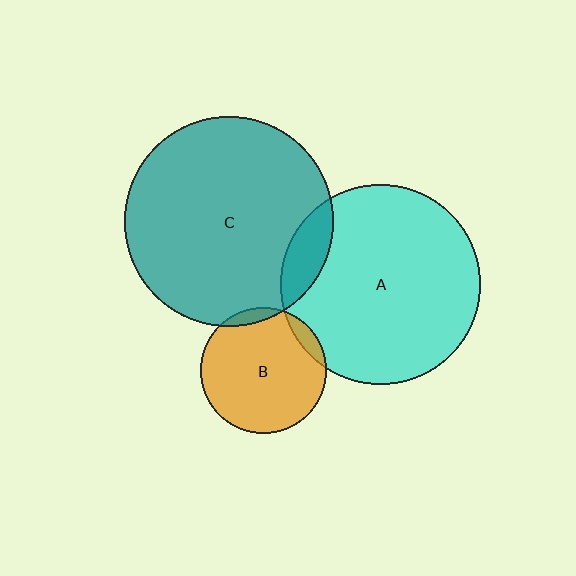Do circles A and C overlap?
Yes.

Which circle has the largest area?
Circle C (teal).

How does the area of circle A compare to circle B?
Approximately 2.5 times.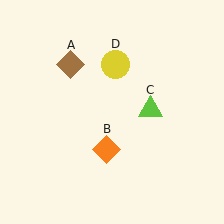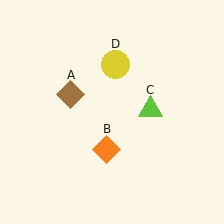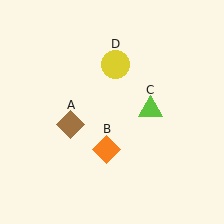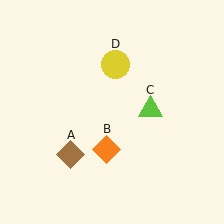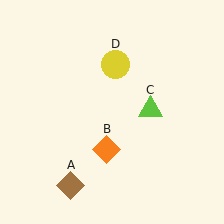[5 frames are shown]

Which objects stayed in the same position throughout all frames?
Orange diamond (object B) and lime triangle (object C) and yellow circle (object D) remained stationary.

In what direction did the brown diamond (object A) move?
The brown diamond (object A) moved down.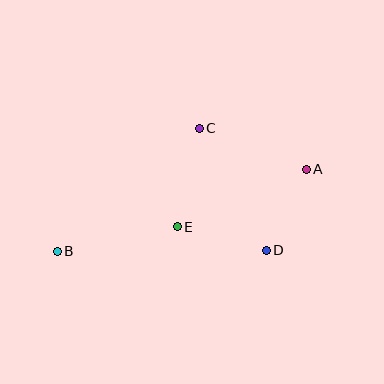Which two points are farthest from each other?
Points A and B are farthest from each other.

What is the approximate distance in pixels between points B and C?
The distance between B and C is approximately 188 pixels.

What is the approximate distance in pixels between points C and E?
The distance between C and E is approximately 101 pixels.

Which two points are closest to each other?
Points A and D are closest to each other.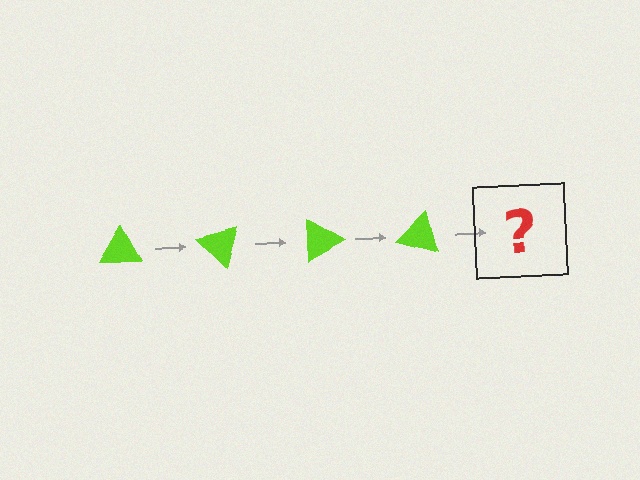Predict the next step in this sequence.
The next step is a lime triangle rotated 180 degrees.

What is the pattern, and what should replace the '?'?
The pattern is that the triangle rotates 45 degrees each step. The '?' should be a lime triangle rotated 180 degrees.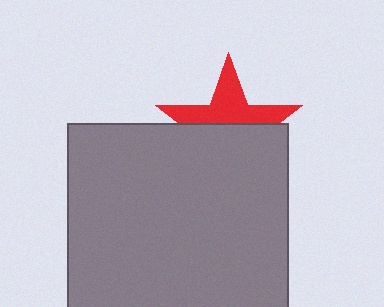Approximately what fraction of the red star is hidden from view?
Roughly 54% of the red star is hidden behind the gray square.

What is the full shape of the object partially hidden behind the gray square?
The partially hidden object is a red star.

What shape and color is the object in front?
The object in front is a gray square.